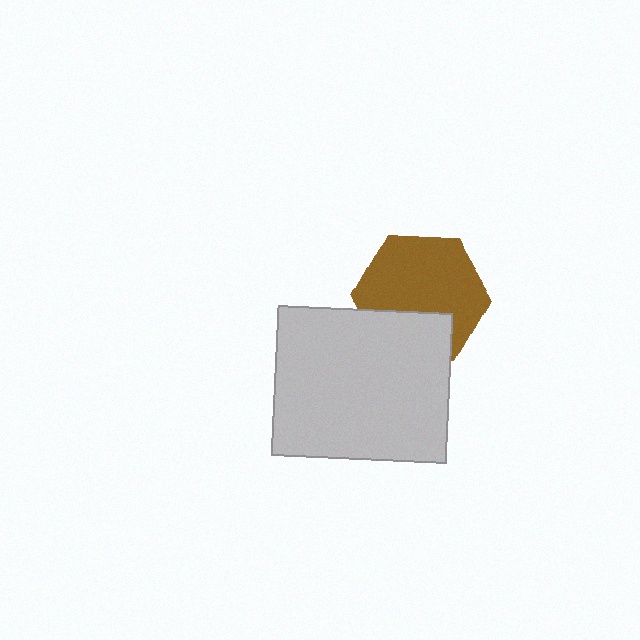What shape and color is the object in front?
The object in front is a light gray rectangle.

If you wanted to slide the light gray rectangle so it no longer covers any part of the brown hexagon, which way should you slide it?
Slide it down — that is the most direct way to separate the two shapes.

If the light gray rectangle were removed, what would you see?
You would see the complete brown hexagon.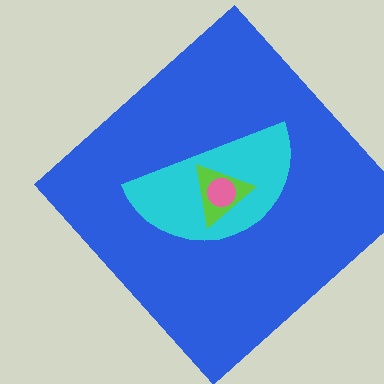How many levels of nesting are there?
4.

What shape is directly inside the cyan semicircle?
The lime triangle.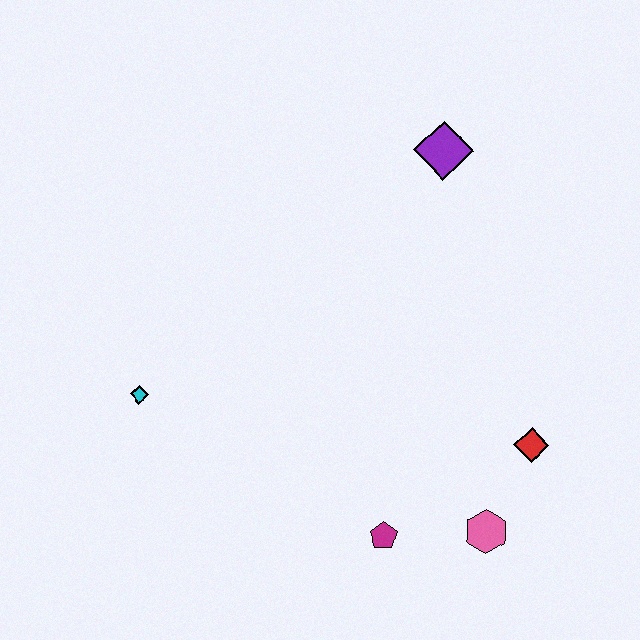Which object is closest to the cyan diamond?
The magenta pentagon is closest to the cyan diamond.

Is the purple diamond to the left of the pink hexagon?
Yes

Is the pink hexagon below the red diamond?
Yes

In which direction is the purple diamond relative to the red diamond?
The purple diamond is above the red diamond.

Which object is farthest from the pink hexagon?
The purple diamond is farthest from the pink hexagon.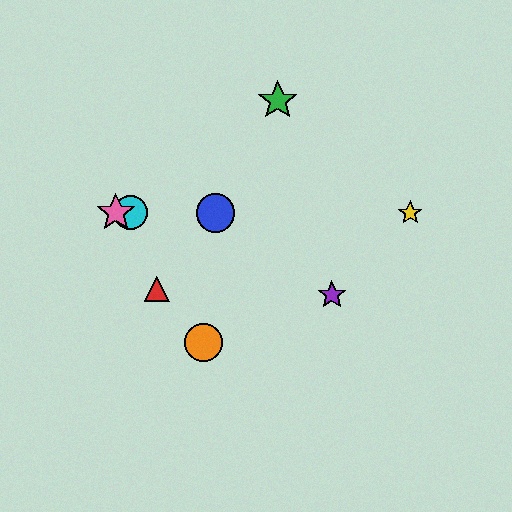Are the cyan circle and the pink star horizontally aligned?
Yes, both are at y≈213.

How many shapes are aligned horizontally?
4 shapes (the blue circle, the yellow star, the cyan circle, the pink star) are aligned horizontally.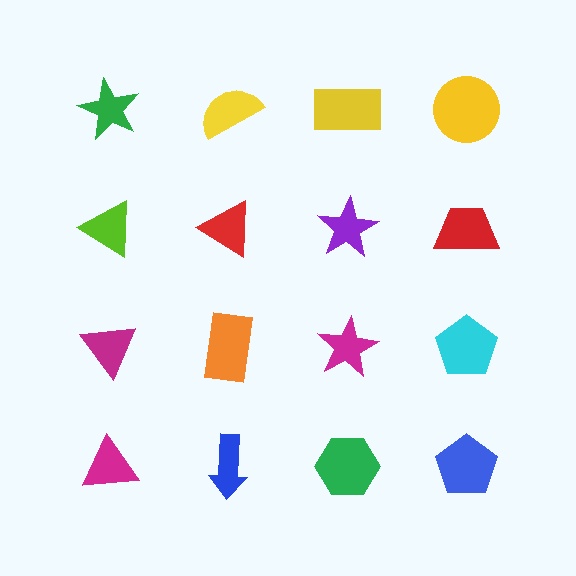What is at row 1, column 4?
A yellow circle.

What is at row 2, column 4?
A red trapezoid.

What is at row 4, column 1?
A magenta triangle.